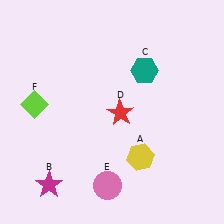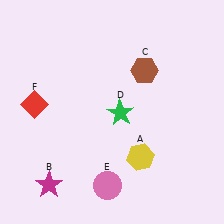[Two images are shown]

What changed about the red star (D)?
In Image 1, D is red. In Image 2, it changed to green.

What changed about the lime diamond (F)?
In Image 1, F is lime. In Image 2, it changed to red.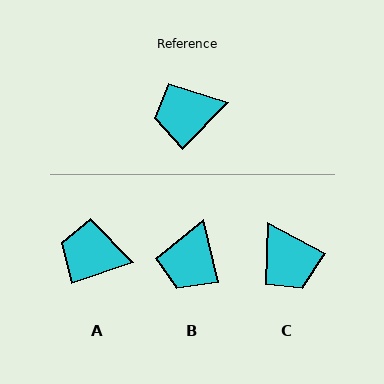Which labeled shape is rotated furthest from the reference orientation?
C, about 106 degrees away.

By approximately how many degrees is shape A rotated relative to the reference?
Approximately 28 degrees clockwise.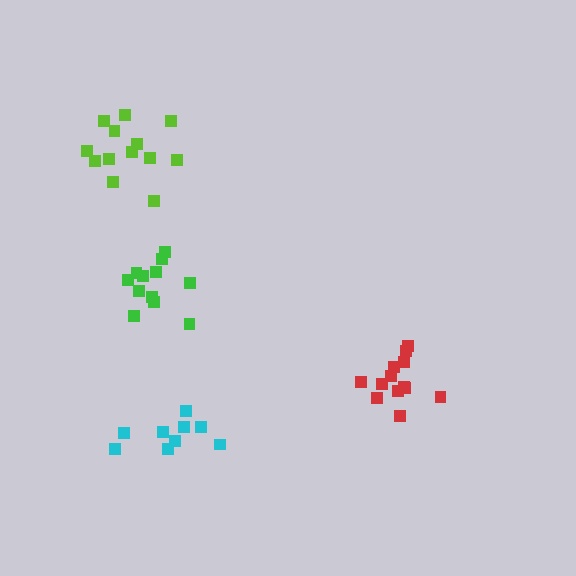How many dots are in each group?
Group 1: 13 dots, Group 2: 12 dots, Group 3: 13 dots, Group 4: 9 dots (47 total).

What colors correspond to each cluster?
The clusters are colored: red, green, lime, cyan.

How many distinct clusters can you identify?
There are 4 distinct clusters.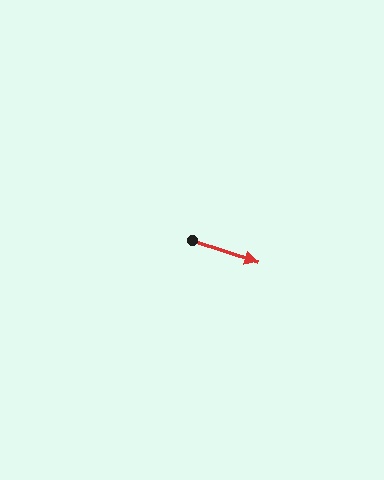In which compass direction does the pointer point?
East.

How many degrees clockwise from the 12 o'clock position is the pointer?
Approximately 108 degrees.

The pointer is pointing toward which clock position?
Roughly 4 o'clock.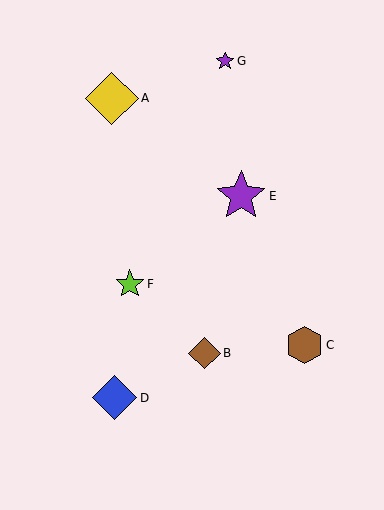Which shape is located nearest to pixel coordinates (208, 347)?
The brown diamond (labeled B) at (204, 353) is nearest to that location.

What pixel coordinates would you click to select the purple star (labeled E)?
Click at (241, 196) to select the purple star E.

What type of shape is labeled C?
Shape C is a brown hexagon.